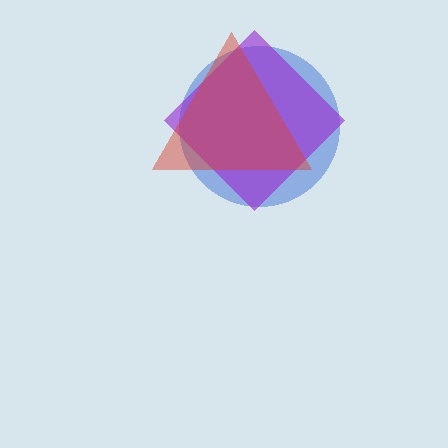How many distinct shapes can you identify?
There are 3 distinct shapes: a blue circle, a purple diamond, a red triangle.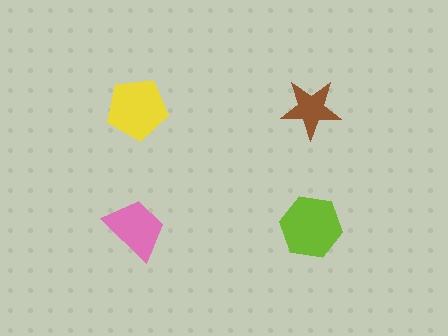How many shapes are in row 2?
2 shapes.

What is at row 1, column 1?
A yellow pentagon.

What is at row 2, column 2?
A lime hexagon.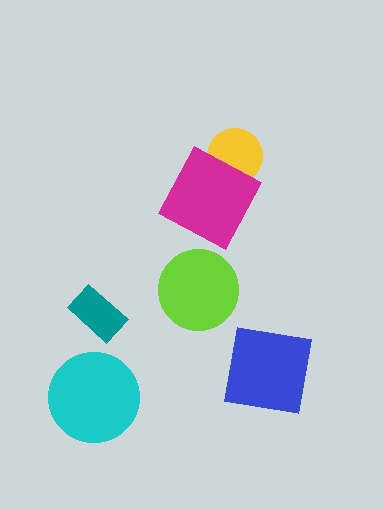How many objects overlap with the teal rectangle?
0 objects overlap with the teal rectangle.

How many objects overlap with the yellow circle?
1 object overlaps with the yellow circle.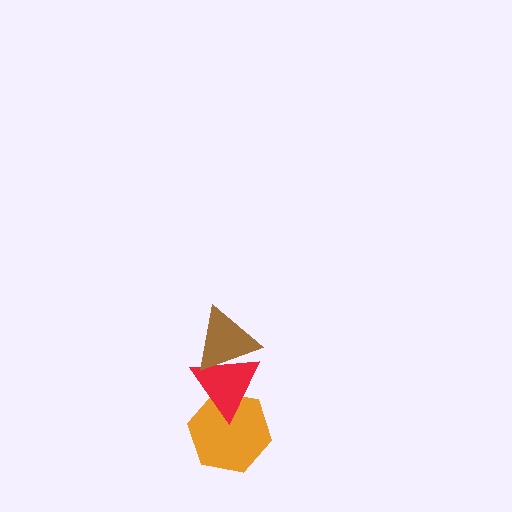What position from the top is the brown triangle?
The brown triangle is 1st from the top.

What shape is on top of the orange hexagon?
The red triangle is on top of the orange hexagon.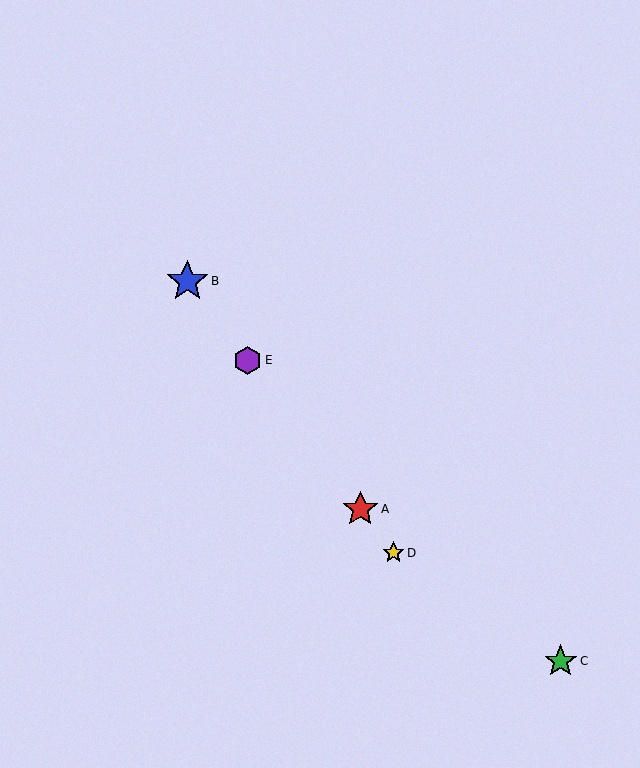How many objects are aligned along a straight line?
4 objects (A, B, D, E) are aligned along a straight line.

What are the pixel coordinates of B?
Object B is at (187, 281).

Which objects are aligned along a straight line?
Objects A, B, D, E are aligned along a straight line.